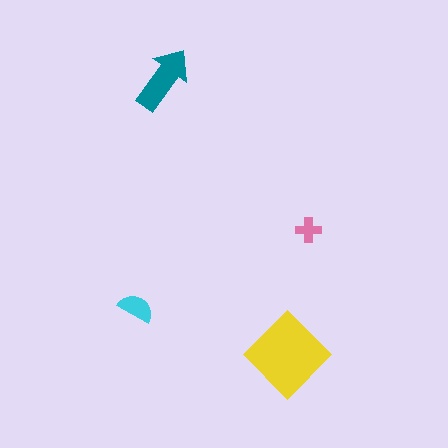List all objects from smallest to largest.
The pink cross, the cyan semicircle, the teal arrow, the yellow diamond.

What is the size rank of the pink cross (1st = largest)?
4th.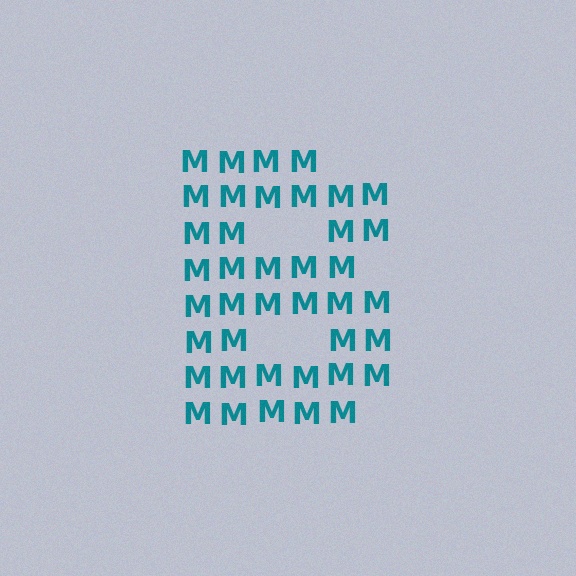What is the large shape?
The large shape is the letter B.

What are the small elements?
The small elements are letter M's.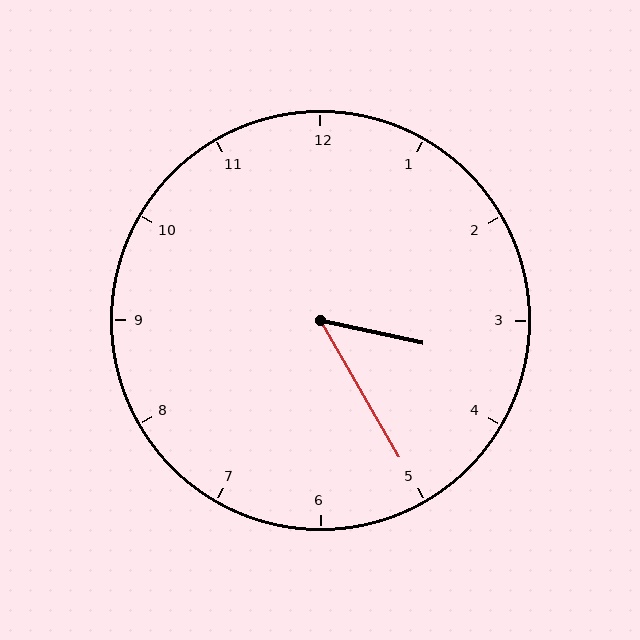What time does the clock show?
3:25.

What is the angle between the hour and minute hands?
Approximately 48 degrees.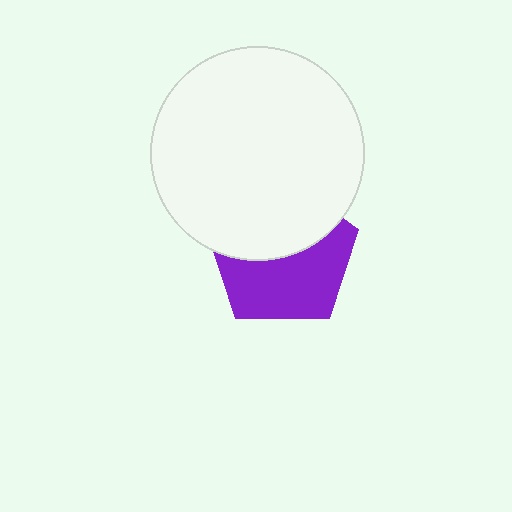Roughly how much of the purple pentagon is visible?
About half of it is visible (roughly 54%).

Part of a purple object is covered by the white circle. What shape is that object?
It is a pentagon.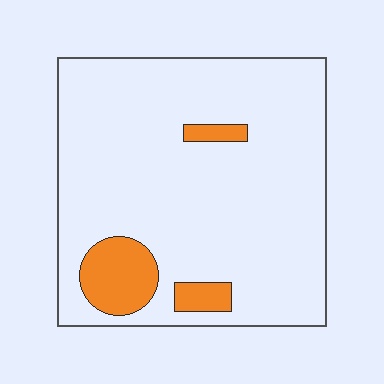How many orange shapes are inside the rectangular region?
3.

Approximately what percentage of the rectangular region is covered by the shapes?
Approximately 10%.